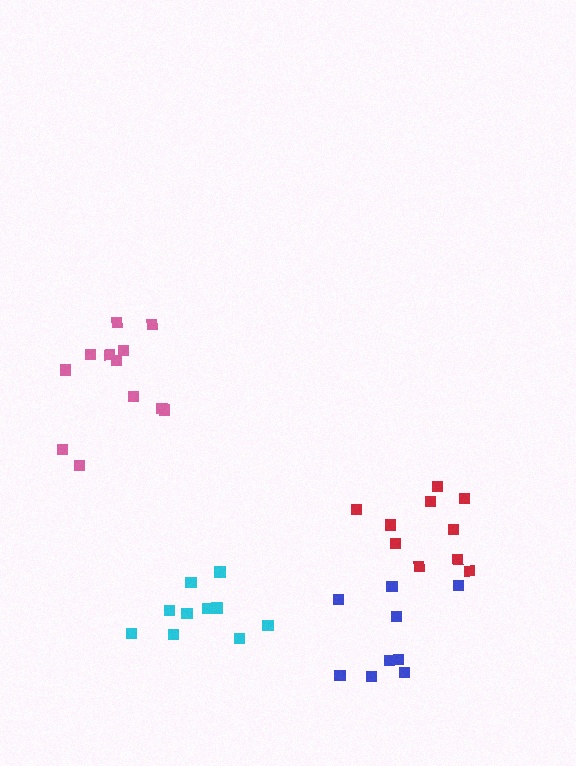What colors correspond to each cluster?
The clusters are colored: red, blue, pink, cyan.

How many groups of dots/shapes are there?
There are 4 groups.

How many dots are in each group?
Group 1: 10 dots, Group 2: 9 dots, Group 3: 12 dots, Group 4: 10 dots (41 total).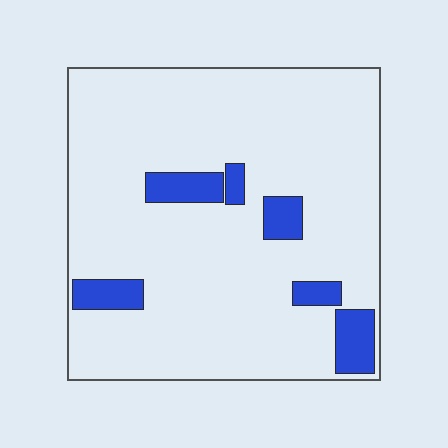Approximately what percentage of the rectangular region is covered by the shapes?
Approximately 10%.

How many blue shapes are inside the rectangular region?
6.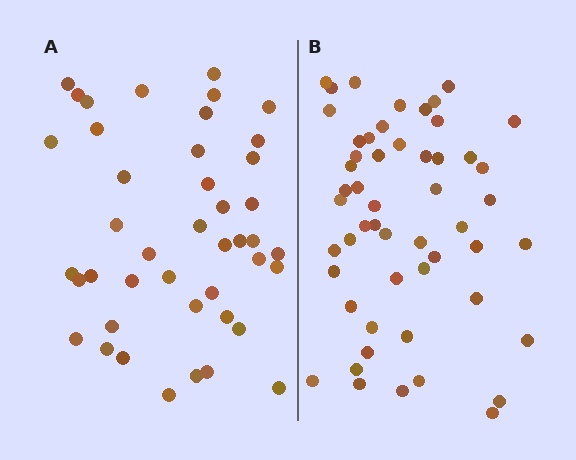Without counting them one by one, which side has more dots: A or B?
Region B (the right region) has more dots.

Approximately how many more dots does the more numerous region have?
Region B has roughly 10 or so more dots than region A.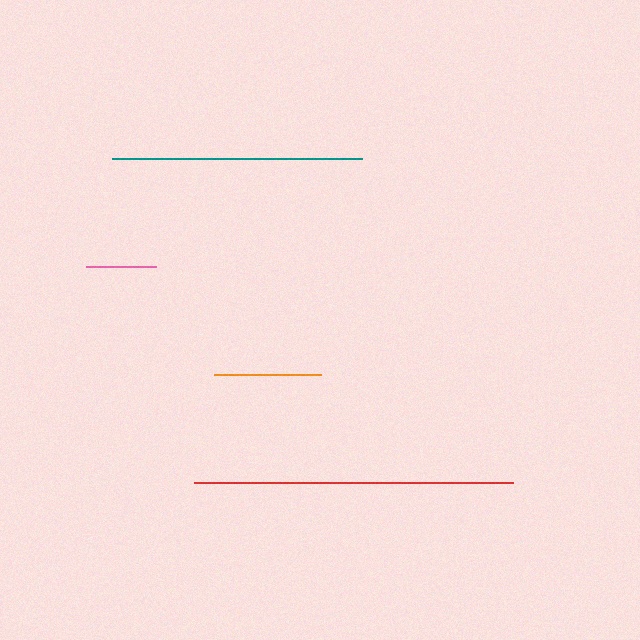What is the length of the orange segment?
The orange segment is approximately 107 pixels long.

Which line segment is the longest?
The red line is the longest at approximately 319 pixels.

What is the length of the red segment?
The red segment is approximately 319 pixels long.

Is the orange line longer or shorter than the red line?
The red line is longer than the orange line.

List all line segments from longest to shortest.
From longest to shortest: red, teal, orange, pink.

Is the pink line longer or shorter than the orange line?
The orange line is longer than the pink line.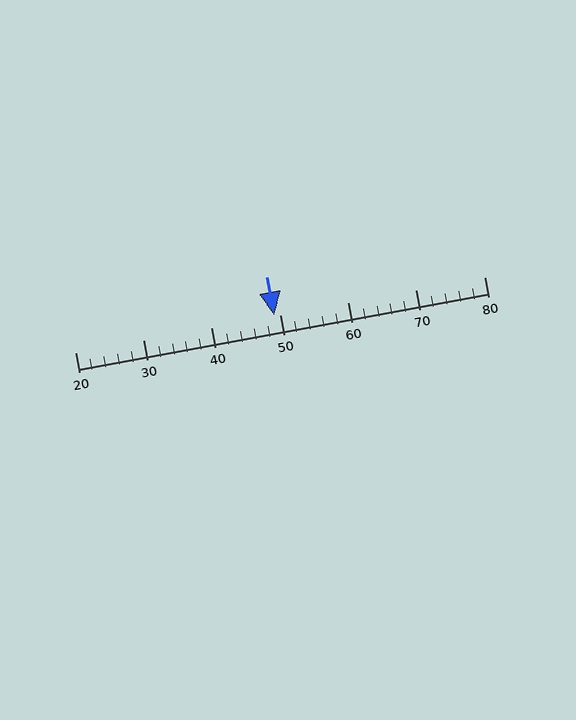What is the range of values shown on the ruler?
The ruler shows values from 20 to 80.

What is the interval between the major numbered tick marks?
The major tick marks are spaced 10 units apart.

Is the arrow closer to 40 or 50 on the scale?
The arrow is closer to 50.